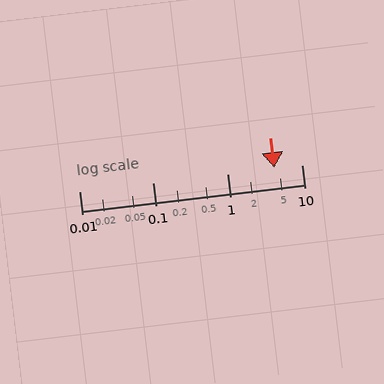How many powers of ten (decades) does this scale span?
The scale spans 3 decades, from 0.01 to 10.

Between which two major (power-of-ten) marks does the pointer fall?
The pointer is between 1 and 10.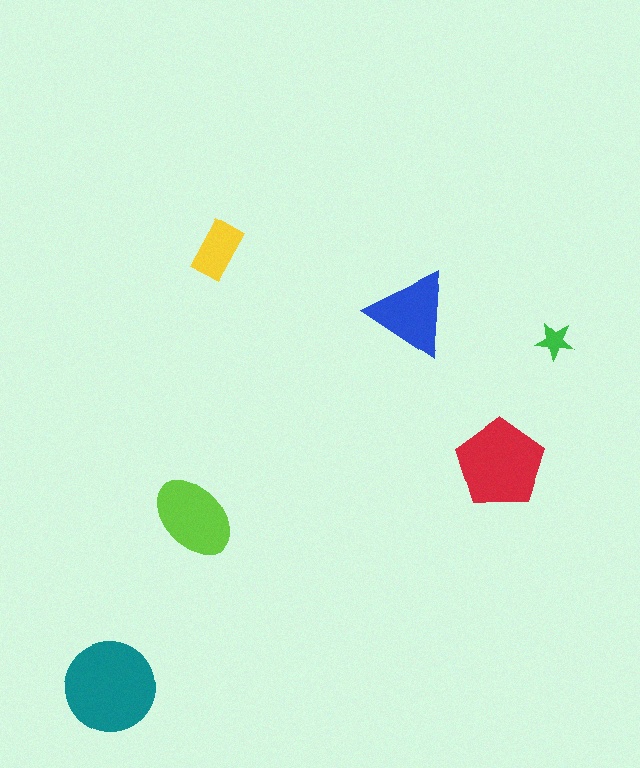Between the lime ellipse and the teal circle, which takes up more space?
The teal circle.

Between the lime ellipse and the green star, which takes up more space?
The lime ellipse.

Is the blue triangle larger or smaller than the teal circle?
Smaller.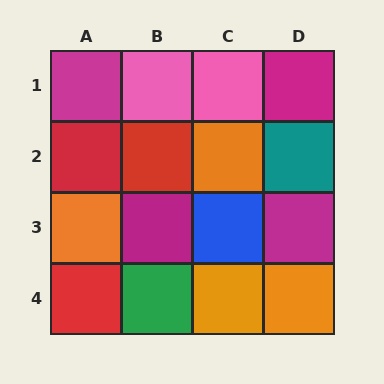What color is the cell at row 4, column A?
Red.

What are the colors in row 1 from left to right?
Magenta, pink, pink, magenta.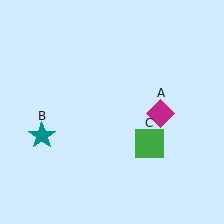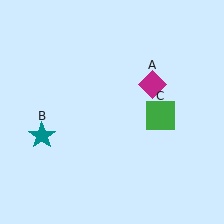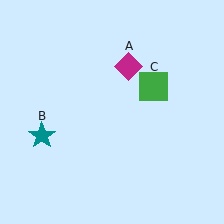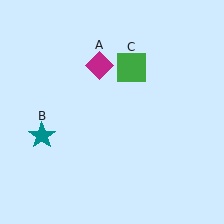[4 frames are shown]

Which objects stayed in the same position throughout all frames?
Teal star (object B) remained stationary.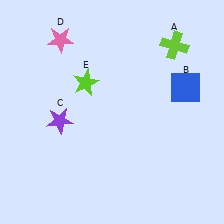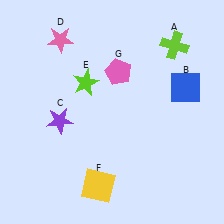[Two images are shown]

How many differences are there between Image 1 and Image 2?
There are 2 differences between the two images.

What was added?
A yellow square (F), a pink pentagon (G) were added in Image 2.